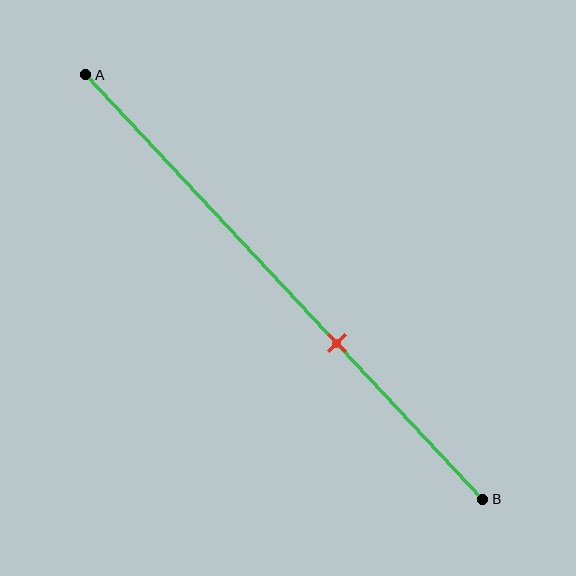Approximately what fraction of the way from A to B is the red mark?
The red mark is approximately 65% of the way from A to B.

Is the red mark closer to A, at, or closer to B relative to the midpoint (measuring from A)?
The red mark is closer to point B than the midpoint of segment AB.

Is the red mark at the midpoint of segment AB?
No, the mark is at about 65% from A, not at the 50% midpoint.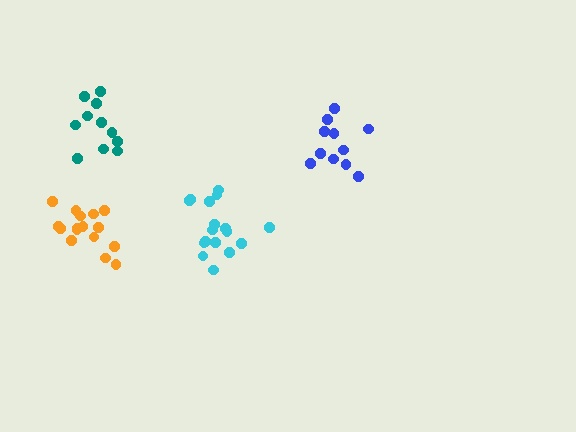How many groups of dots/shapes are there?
There are 4 groups.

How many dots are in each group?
Group 1: 11 dots, Group 2: 11 dots, Group 3: 17 dots, Group 4: 16 dots (55 total).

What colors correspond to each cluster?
The clusters are colored: blue, teal, cyan, orange.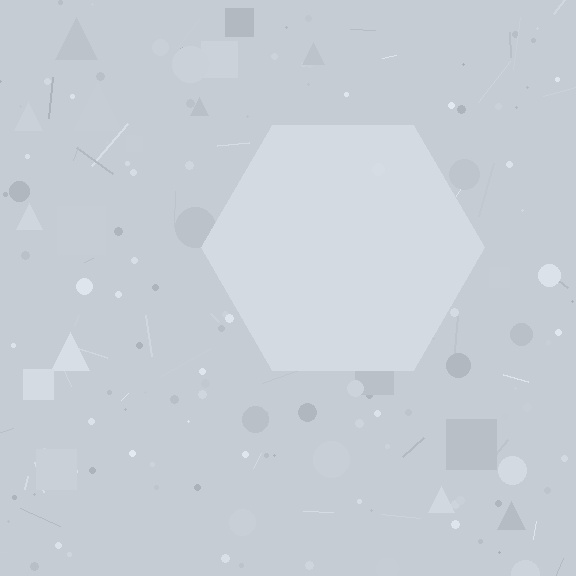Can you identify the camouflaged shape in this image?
The camouflaged shape is a hexagon.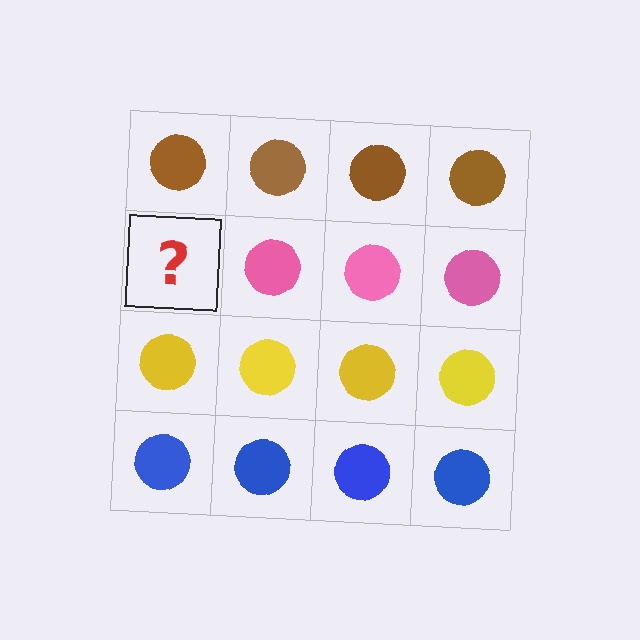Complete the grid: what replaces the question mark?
The question mark should be replaced with a pink circle.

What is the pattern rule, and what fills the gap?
The rule is that each row has a consistent color. The gap should be filled with a pink circle.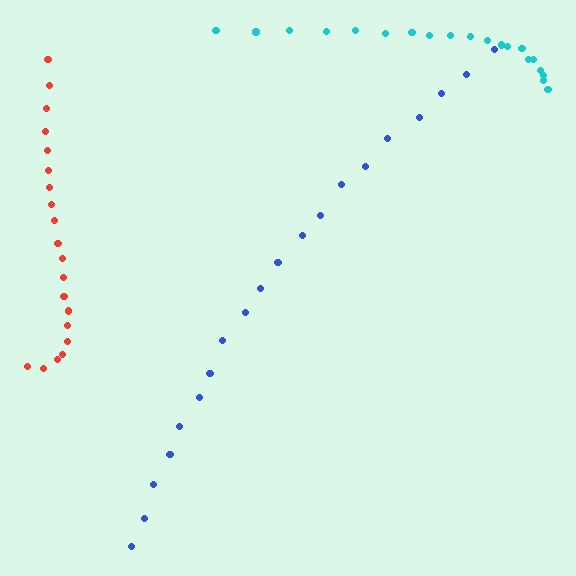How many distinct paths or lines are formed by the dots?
There are 3 distinct paths.